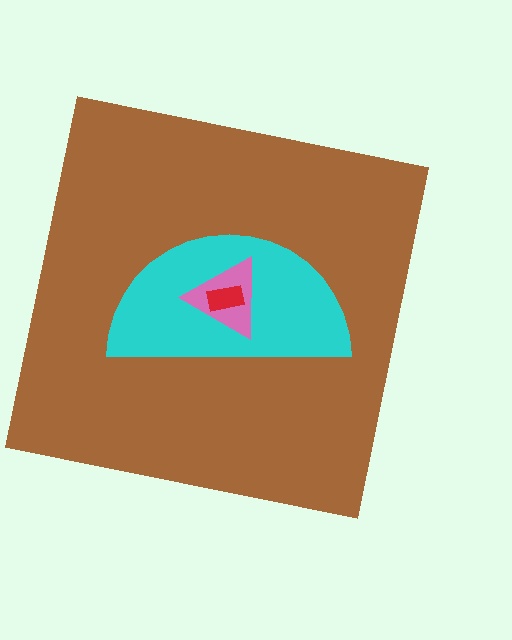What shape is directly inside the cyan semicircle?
The pink triangle.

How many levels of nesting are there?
4.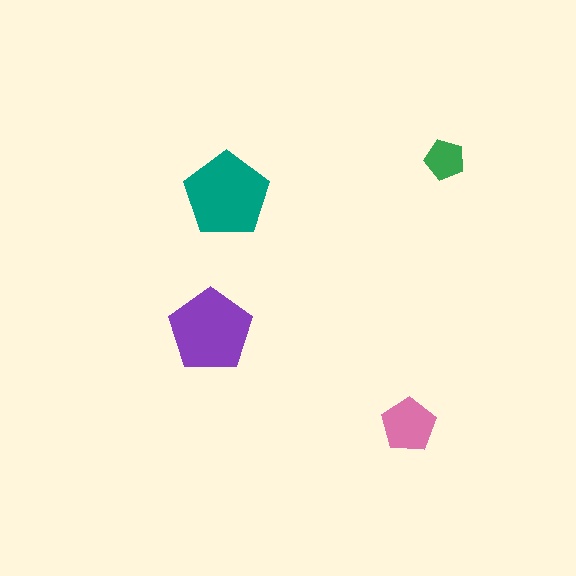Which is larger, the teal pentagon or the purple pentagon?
The teal one.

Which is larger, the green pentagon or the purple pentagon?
The purple one.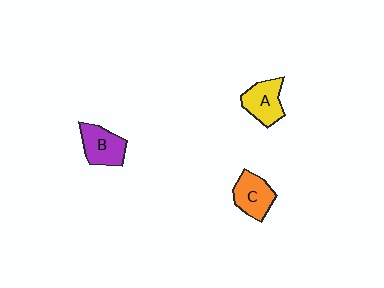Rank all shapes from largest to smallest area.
From largest to smallest: B (purple), A (yellow), C (orange).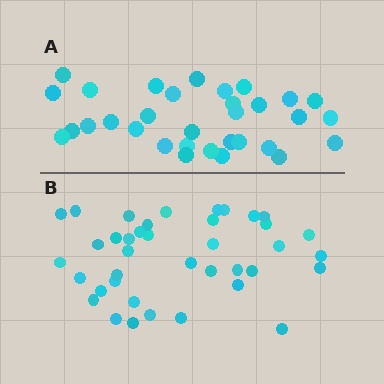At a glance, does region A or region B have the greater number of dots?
Region B (the bottom region) has more dots.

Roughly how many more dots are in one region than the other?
Region B has roughly 8 or so more dots than region A.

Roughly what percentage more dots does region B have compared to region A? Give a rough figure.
About 20% more.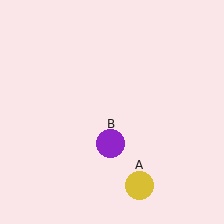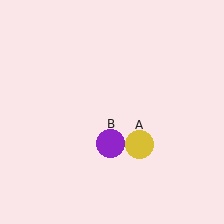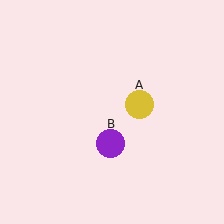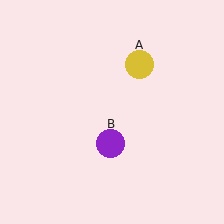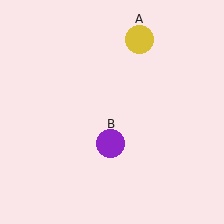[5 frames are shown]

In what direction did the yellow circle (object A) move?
The yellow circle (object A) moved up.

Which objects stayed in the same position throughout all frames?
Purple circle (object B) remained stationary.